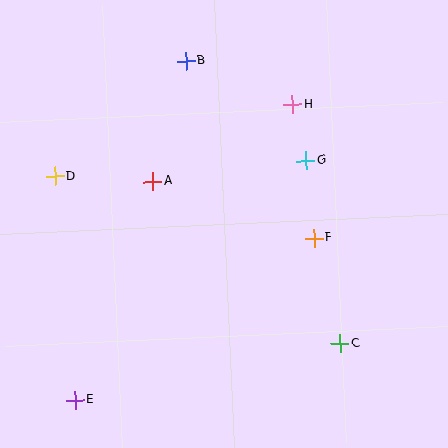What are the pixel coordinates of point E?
Point E is at (75, 400).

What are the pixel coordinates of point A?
Point A is at (153, 182).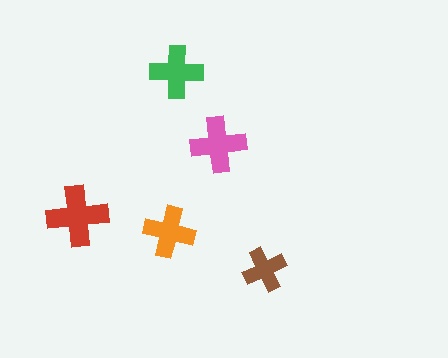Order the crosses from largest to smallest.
the red one, the pink one, the green one, the orange one, the brown one.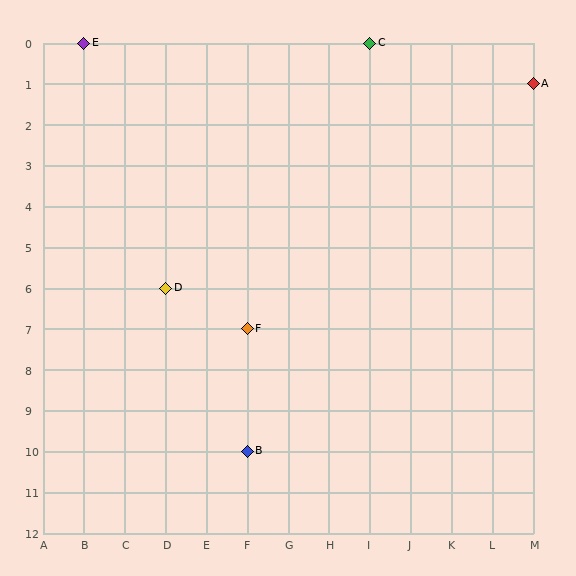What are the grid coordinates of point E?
Point E is at grid coordinates (B, 0).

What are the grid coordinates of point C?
Point C is at grid coordinates (I, 0).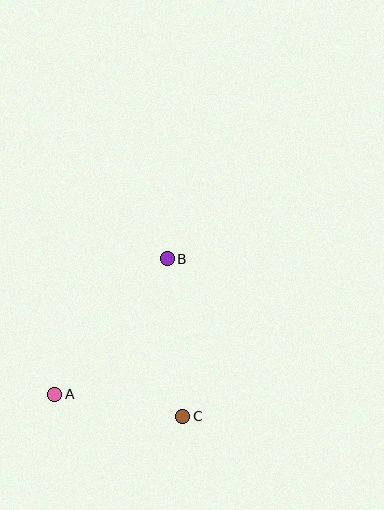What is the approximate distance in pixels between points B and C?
The distance between B and C is approximately 159 pixels.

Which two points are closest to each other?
Points A and C are closest to each other.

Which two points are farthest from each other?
Points A and B are farthest from each other.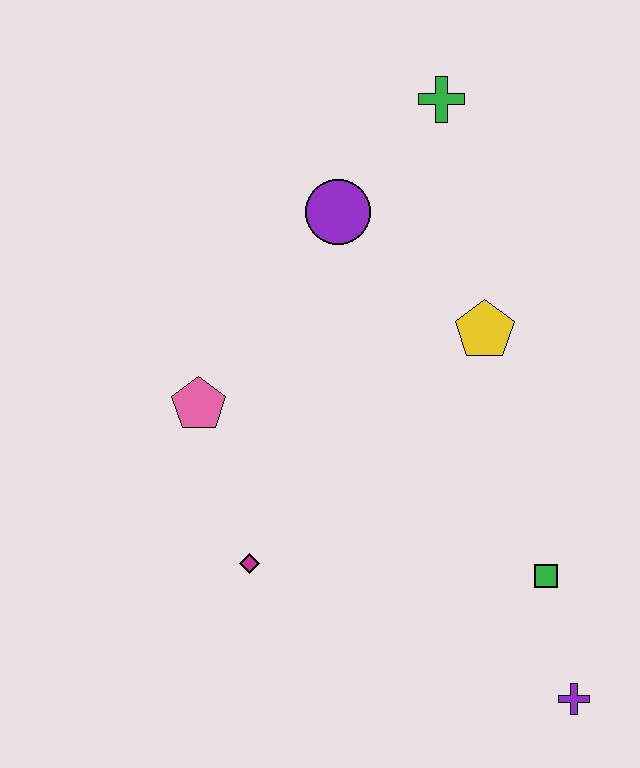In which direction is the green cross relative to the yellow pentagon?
The green cross is above the yellow pentagon.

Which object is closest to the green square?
The purple cross is closest to the green square.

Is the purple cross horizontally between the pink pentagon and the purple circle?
No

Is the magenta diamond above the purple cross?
Yes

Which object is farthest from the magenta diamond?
The green cross is farthest from the magenta diamond.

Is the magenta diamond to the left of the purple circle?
Yes